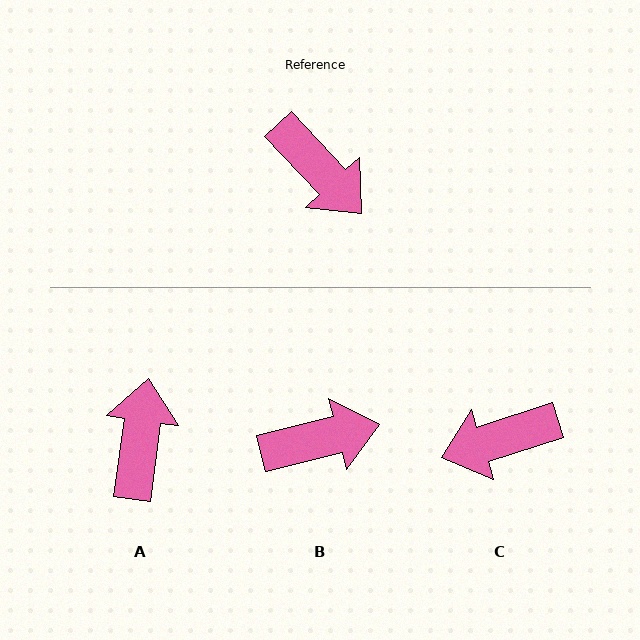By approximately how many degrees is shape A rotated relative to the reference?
Approximately 129 degrees counter-clockwise.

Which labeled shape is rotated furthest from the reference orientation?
A, about 129 degrees away.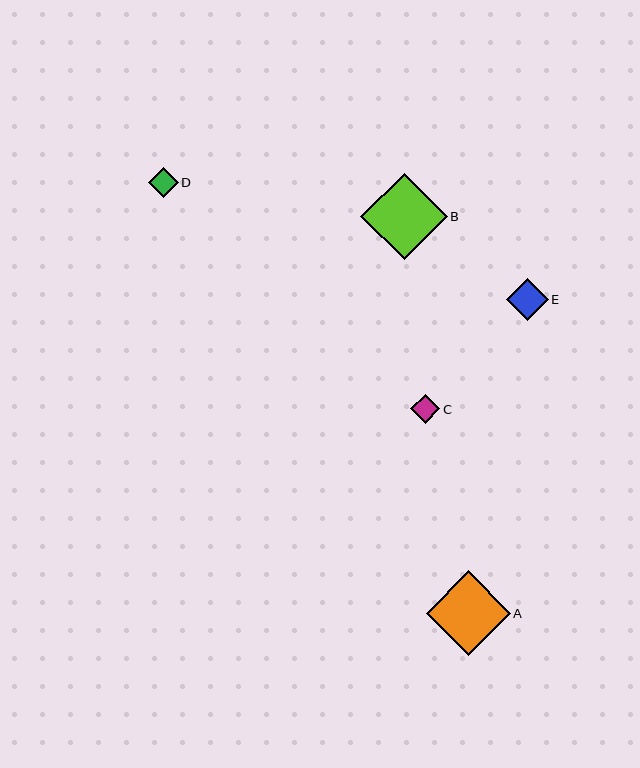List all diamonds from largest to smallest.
From largest to smallest: B, A, E, D, C.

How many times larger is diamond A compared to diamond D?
Diamond A is approximately 2.8 times the size of diamond D.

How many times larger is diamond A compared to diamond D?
Diamond A is approximately 2.8 times the size of diamond D.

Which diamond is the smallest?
Diamond C is the smallest with a size of approximately 29 pixels.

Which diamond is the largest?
Diamond B is the largest with a size of approximately 87 pixels.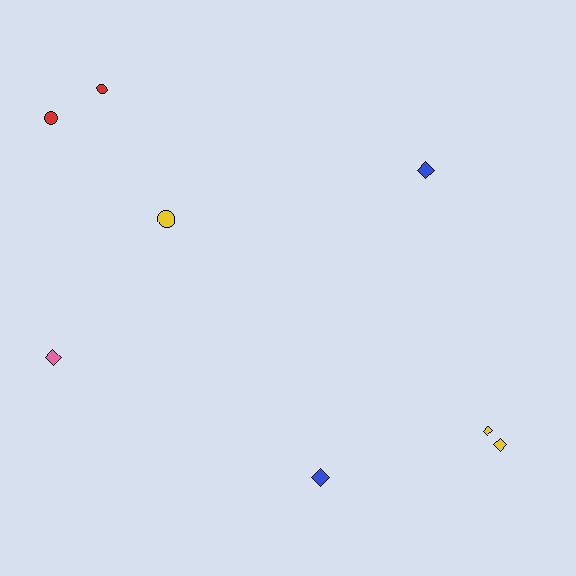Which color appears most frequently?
Yellow, with 3 objects.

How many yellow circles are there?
There is 1 yellow circle.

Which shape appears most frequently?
Diamond, with 5 objects.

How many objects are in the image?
There are 8 objects.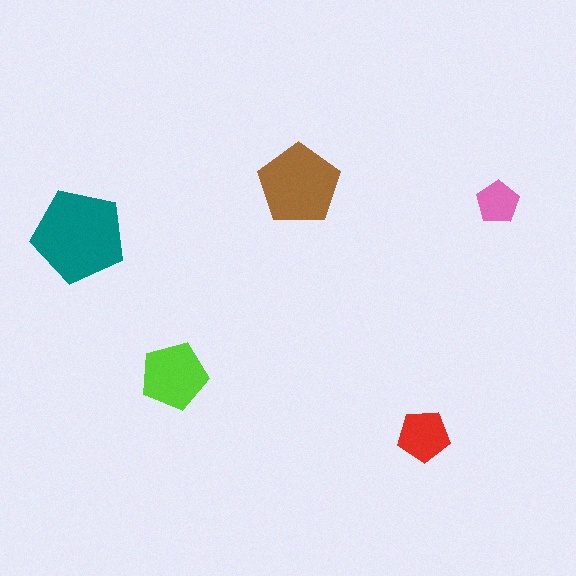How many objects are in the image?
There are 5 objects in the image.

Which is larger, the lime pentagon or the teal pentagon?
The teal one.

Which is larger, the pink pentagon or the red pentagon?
The red one.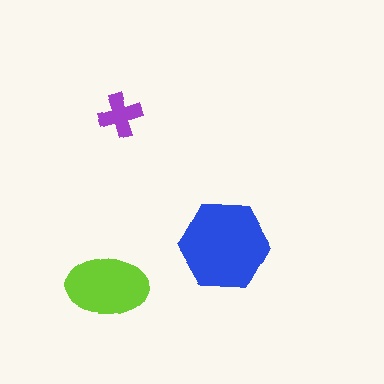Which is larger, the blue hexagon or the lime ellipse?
The blue hexagon.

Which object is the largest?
The blue hexagon.